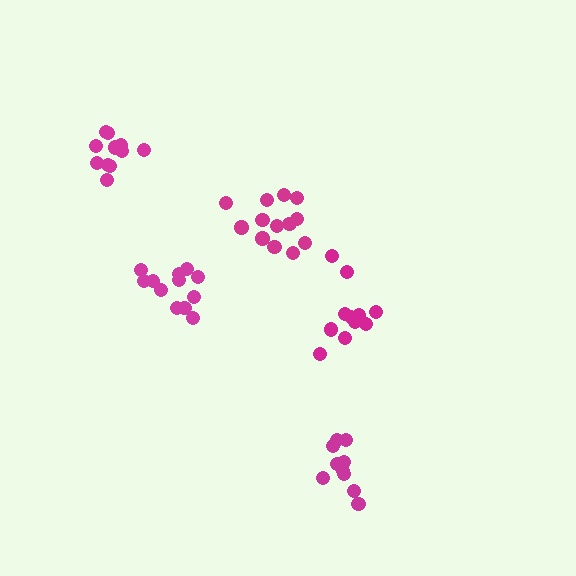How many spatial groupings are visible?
There are 5 spatial groupings.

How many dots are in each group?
Group 1: 12 dots, Group 2: 11 dots, Group 3: 11 dots, Group 4: 10 dots, Group 5: 13 dots (57 total).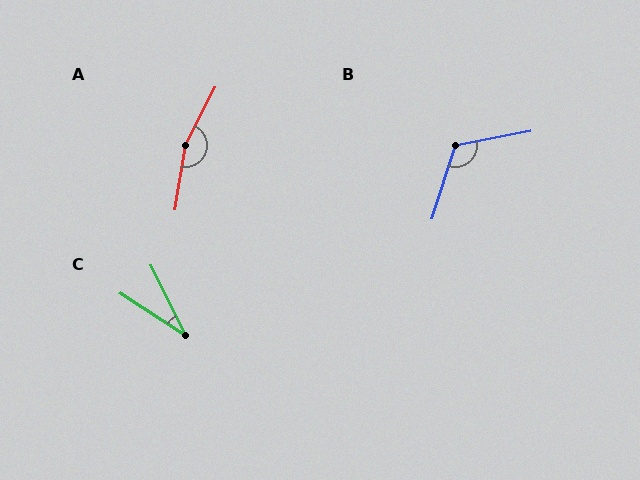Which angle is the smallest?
C, at approximately 31 degrees.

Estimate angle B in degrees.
Approximately 119 degrees.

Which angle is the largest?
A, at approximately 162 degrees.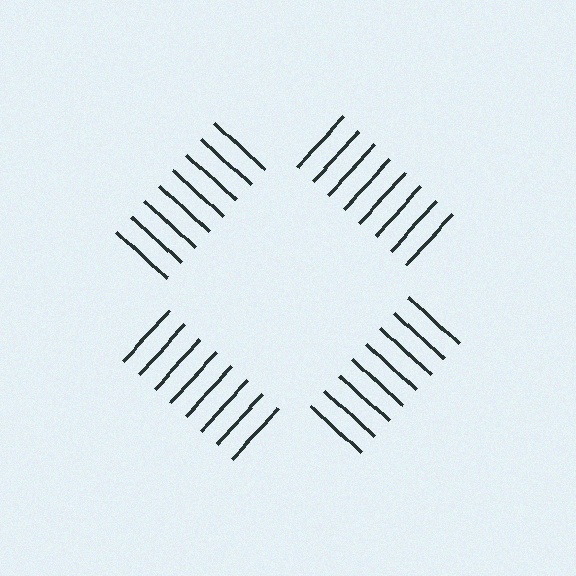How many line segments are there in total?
32 — 8 along each of the 4 edges.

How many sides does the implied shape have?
4 sides — the line-ends trace a square.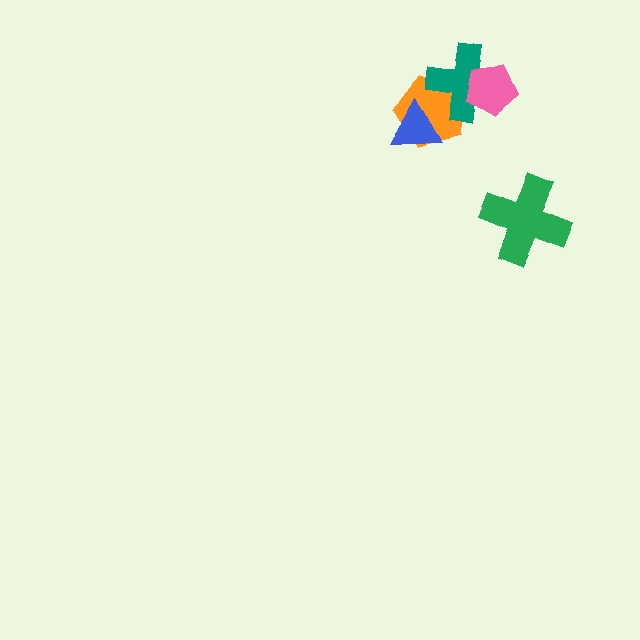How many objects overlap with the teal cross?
2 objects overlap with the teal cross.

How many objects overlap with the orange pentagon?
2 objects overlap with the orange pentagon.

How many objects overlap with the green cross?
0 objects overlap with the green cross.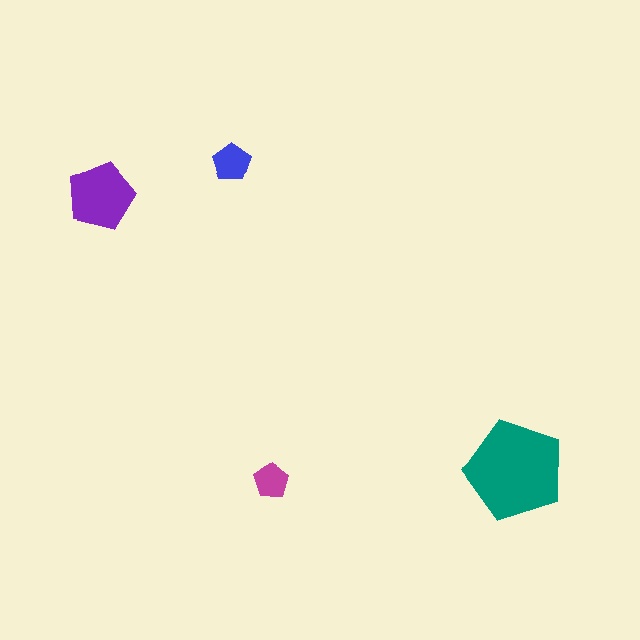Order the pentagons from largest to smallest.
the teal one, the purple one, the blue one, the magenta one.